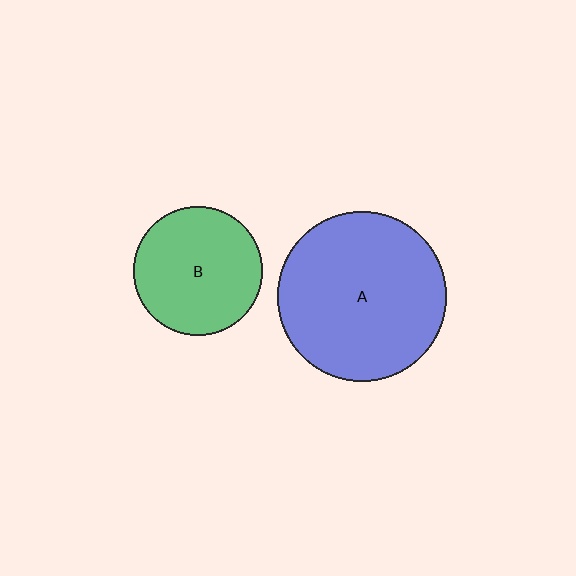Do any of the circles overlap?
No, none of the circles overlap.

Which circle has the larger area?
Circle A (blue).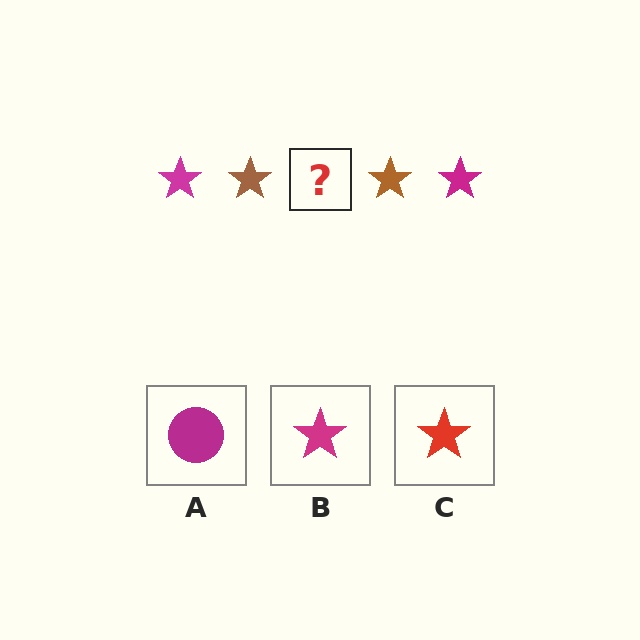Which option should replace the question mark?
Option B.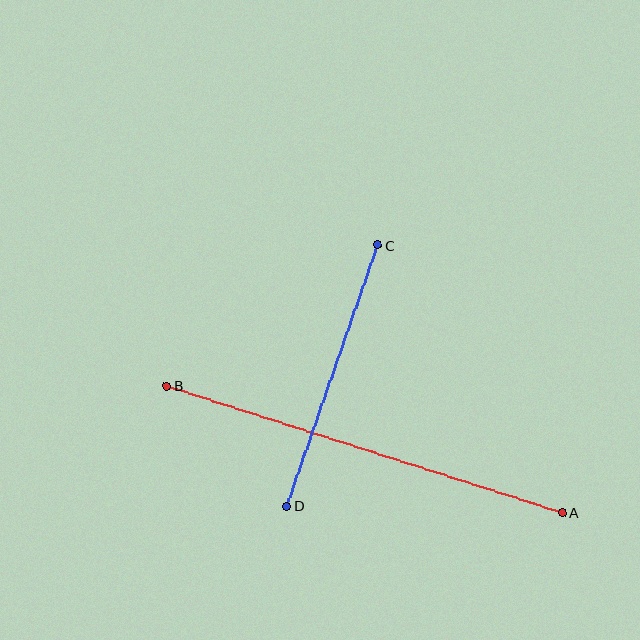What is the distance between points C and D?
The distance is approximately 276 pixels.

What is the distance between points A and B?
The distance is approximately 415 pixels.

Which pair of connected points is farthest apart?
Points A and B are farthest apart.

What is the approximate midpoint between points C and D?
The midpoint is at approximately (332, 376) pixels.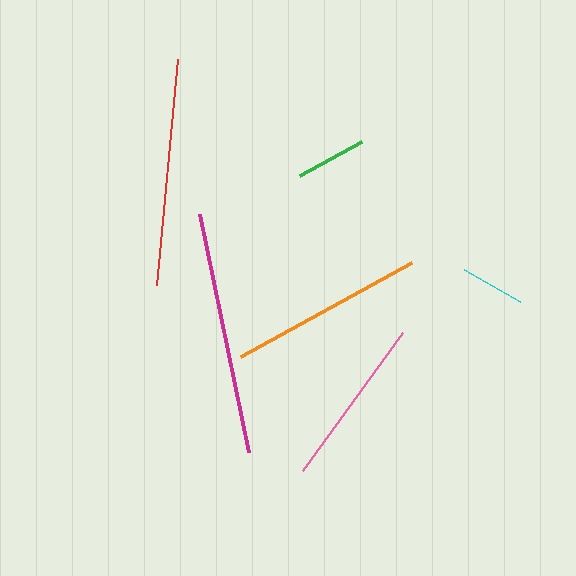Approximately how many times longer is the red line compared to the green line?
The red line is approximately 3.2 times the length of the green line.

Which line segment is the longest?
The magenta line is the longest at approximately 242 pixels.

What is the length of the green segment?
The green segment is approximately 70 pixels long.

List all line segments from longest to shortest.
From longest to shortest: magenta, red, orange, pink, green, cyan.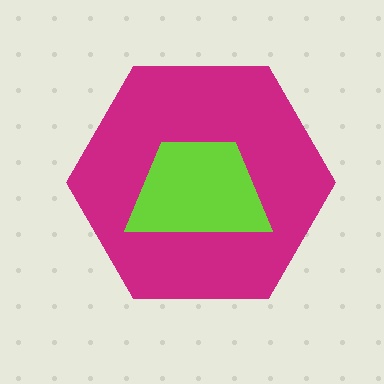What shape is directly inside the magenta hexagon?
The lime trapezoid.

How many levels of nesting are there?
2.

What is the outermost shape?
The magenta hexagon.